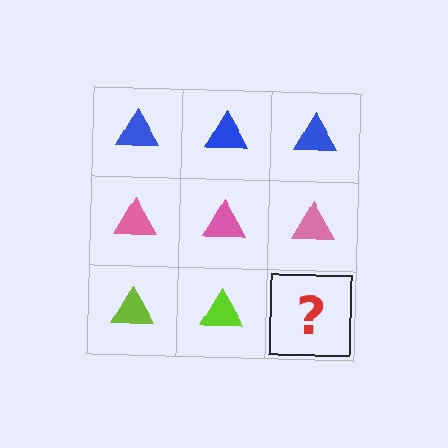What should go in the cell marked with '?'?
The missing cell should contain a lime triangle.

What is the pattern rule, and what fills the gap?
The rule is that each row has a consistent color. The gap should be filled with a lime triangle.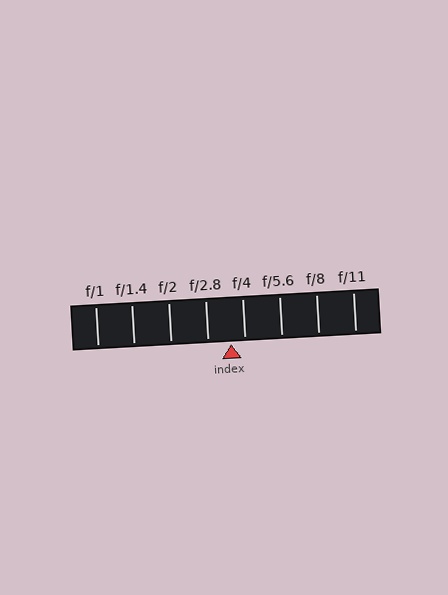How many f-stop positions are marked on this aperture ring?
There are 8 f-stop positions marked.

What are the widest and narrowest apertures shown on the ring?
The widest aperture shown is f/1 and the narrowest is f/11.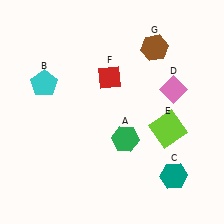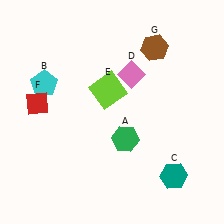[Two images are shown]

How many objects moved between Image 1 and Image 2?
3 objects moved between the two images.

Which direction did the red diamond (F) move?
The red diamond (F) moved left.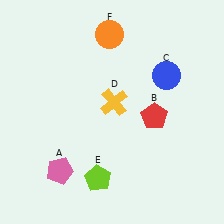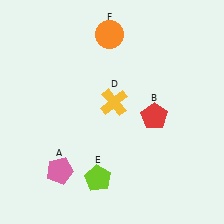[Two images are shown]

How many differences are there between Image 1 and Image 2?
There is 1 difference between the two images.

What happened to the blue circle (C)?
The blue circle (C) was removed in Image 2. It was in the top-right area of Image 1.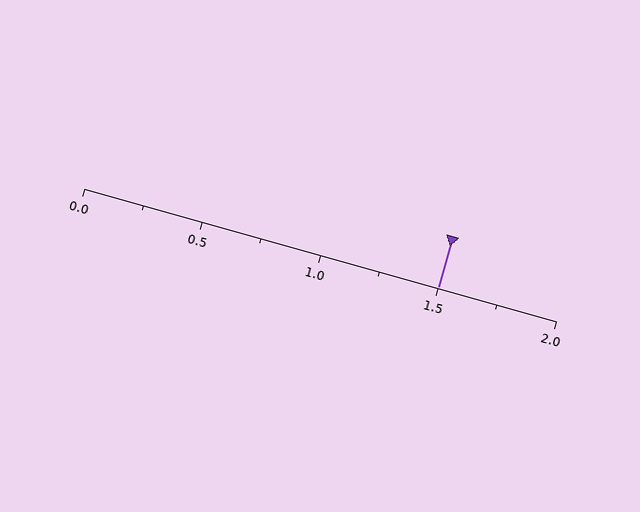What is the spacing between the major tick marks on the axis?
The major ticks are spaced 0.5 apart.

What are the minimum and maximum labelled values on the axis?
The axis runs from 0.0 to 2.0.